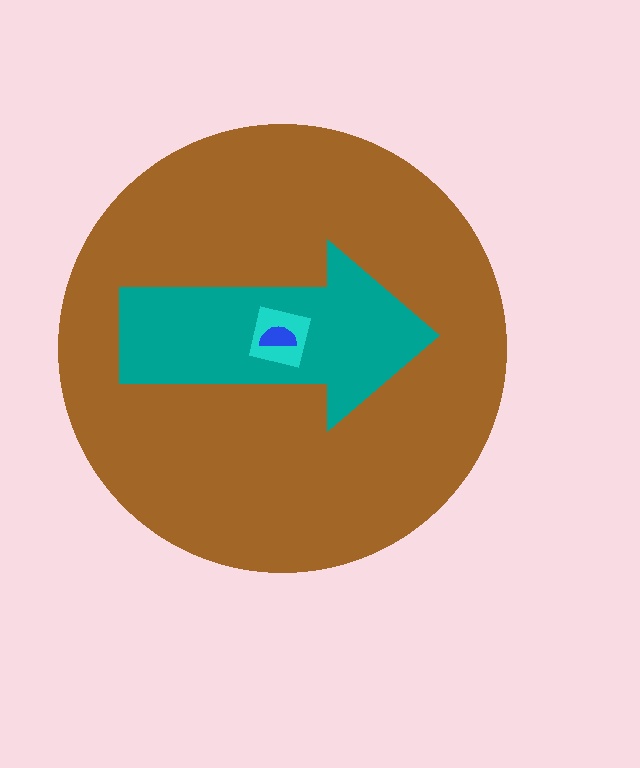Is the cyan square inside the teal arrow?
Yes.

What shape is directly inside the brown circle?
The teal arrow.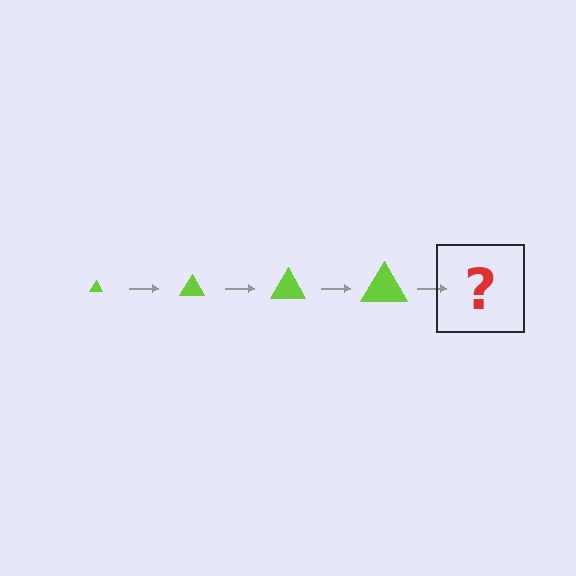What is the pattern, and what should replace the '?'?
The pattern is that the triangle gets progressively larger each step. The '?' should be a lime triangle, larger than the previous one.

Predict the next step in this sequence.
The next step is a lime triangle, larger than the previous one.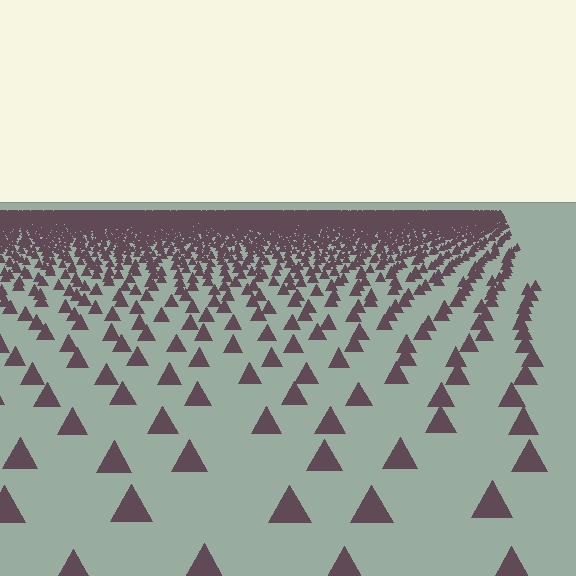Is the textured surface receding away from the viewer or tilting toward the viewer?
The surface is receding away from the viewer. Texture elements get smaller and denser toward the top.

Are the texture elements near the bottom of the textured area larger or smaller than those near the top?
Larger. Near the bottom, elements are closer to the viewer and appear at a bigger on-screen size.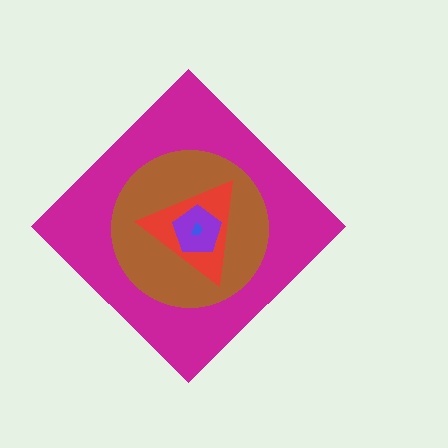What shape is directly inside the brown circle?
The red triangle.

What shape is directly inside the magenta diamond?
The brown circle.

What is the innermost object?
The blue trapezoid.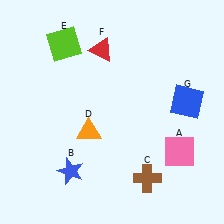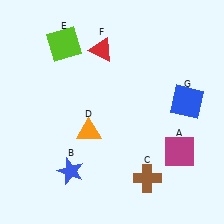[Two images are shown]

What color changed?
The square (A) changed from pink in Image 1 to magenta in Image 2.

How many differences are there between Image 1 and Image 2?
There is 1 difference between the two images.